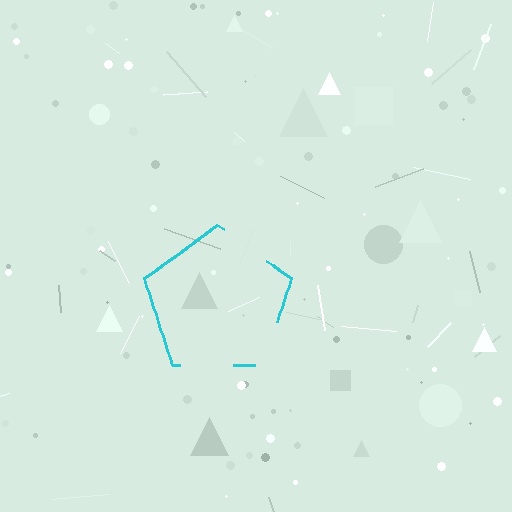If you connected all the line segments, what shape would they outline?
They would outline a pentagon.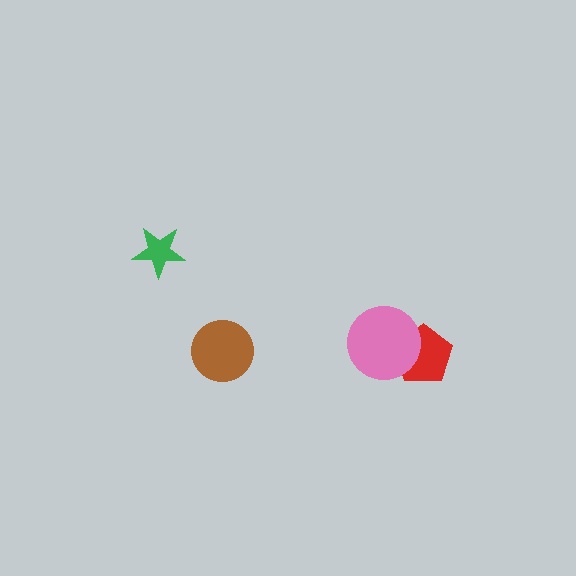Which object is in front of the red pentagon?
The pink circle is in front of the red pentagon.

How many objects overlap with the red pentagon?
1 object overlaps with the red pentagon.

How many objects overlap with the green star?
0 objects overlap with the green star.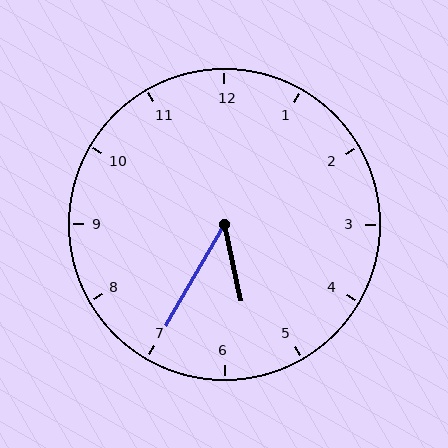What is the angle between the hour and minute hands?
Approximately 42 degrees.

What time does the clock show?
5:35.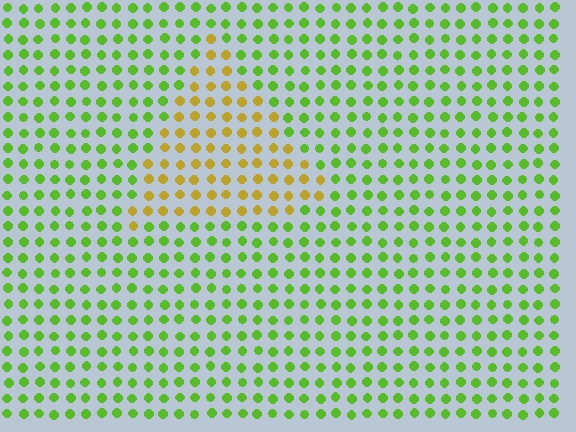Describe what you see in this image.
The image is filled with small lime elements in a uniform arrangement. A triangle-shaped region is visible where the elements are tinted to a slightly different hue, forming a subtle color boundary.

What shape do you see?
I see a triangle.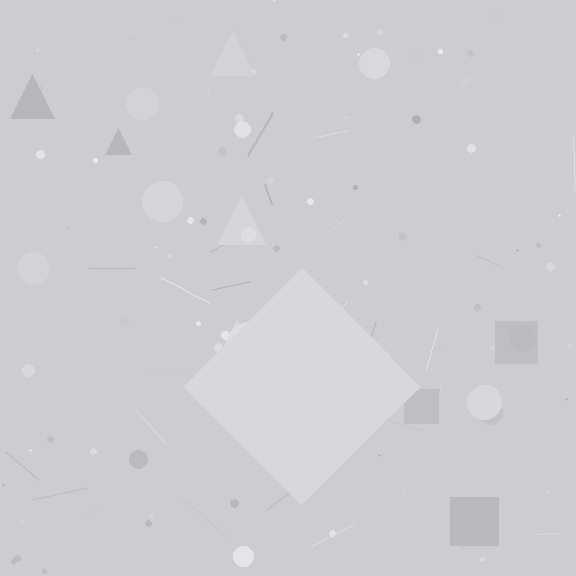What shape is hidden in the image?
A diamond is hidden in the image.